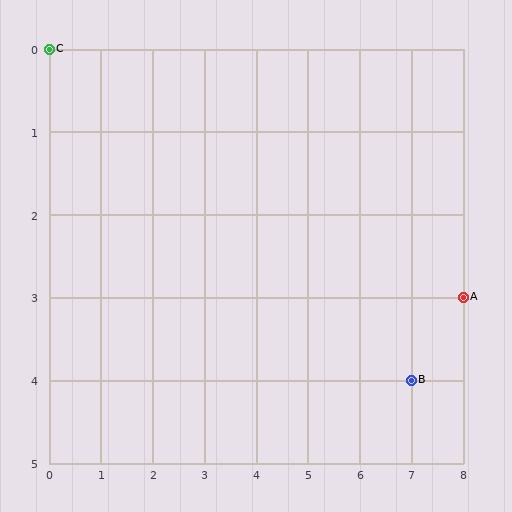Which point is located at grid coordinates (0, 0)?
Point C is at (0, 0).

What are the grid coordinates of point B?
Point B is at grid coordinates (7, 4).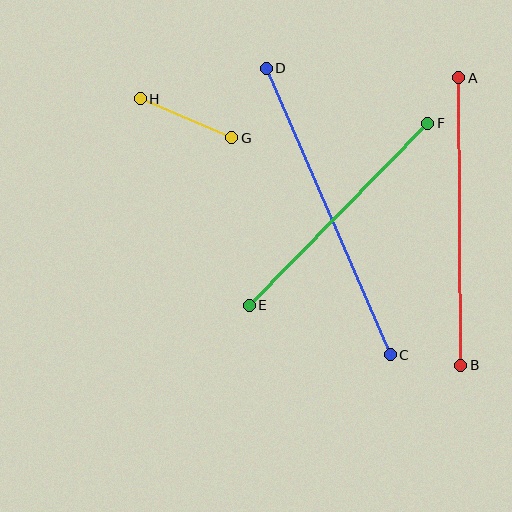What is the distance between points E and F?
The distance is approximately 255 pixels.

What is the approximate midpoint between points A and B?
The midpoint is at approximately (460, 222) pixels.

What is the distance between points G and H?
The distance is approximately 99 pixels.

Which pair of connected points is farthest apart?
Points C and D are farthest apart.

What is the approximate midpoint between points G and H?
The midpoint is at approximately (186, 118) pixels.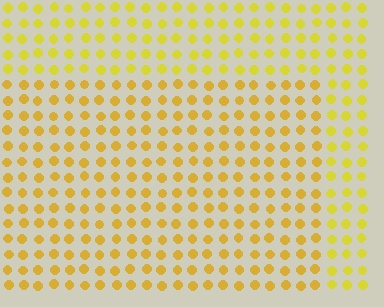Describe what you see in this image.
The image is filled with small yellow elements in a uniform arrangement. A rectangle-shaped region is visible where the elements are tinted to a slightly different hue, forming a subtle color boundary.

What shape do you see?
I see a rectangle.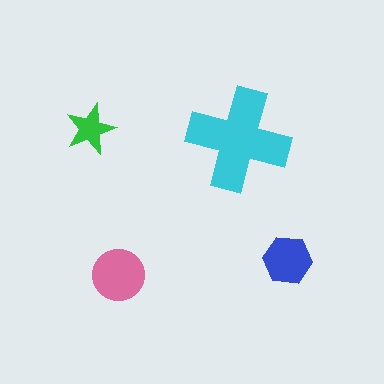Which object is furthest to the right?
The blue hexagon is rightmost.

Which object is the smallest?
The green star.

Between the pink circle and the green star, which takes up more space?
The pink circle.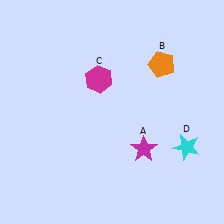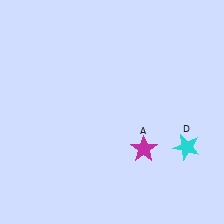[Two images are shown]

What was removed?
The orange pentagon (B), the magenta hexagon (C) were removed in Image 2.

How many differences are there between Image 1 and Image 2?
There are 2 differences between the two images.